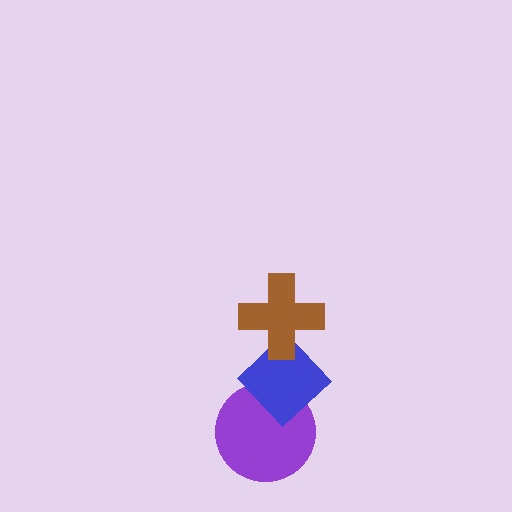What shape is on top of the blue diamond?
The brown cross is on top of the blue diamond.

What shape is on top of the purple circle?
The blue diamond is on top of the purple circle.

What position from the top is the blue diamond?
The blue diamond is 2nd from the top.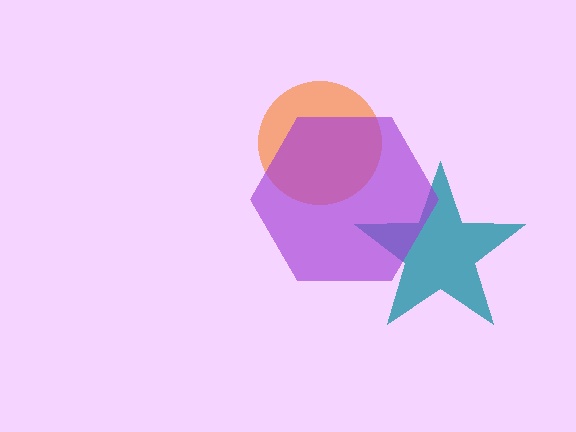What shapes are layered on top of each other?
The layered shapes are: an orange circle, a teal star, a purple hexagon.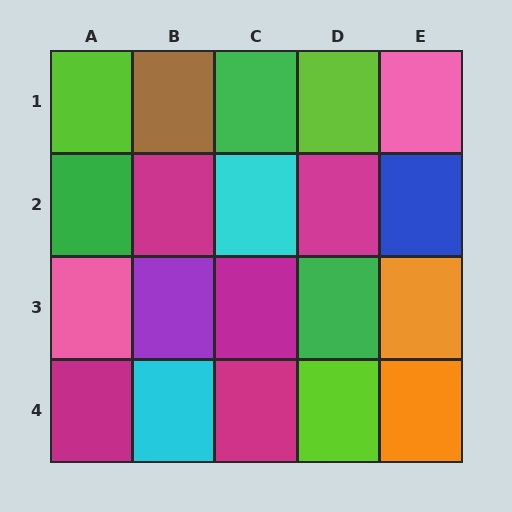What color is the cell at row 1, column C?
Green.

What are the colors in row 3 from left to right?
Pink, purple, magenta, green, orange.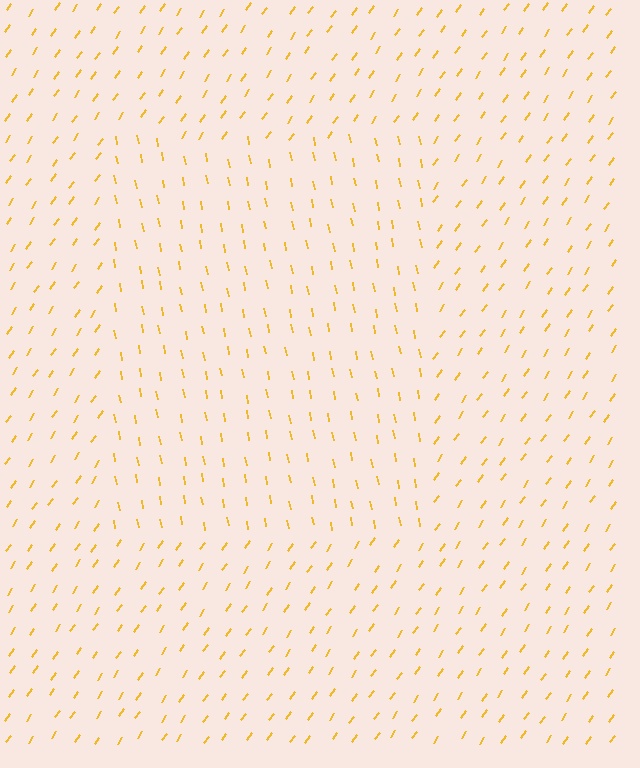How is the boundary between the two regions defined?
The boundary is defined purely by a change in line orientation (approximately 45 degrees difference). All lines are the same color and thickness.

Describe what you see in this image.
The image is filled with small yellow line segments. A rectangle region in the image has lines oriented differently from the surrounding lines, creating a visible texture boundary.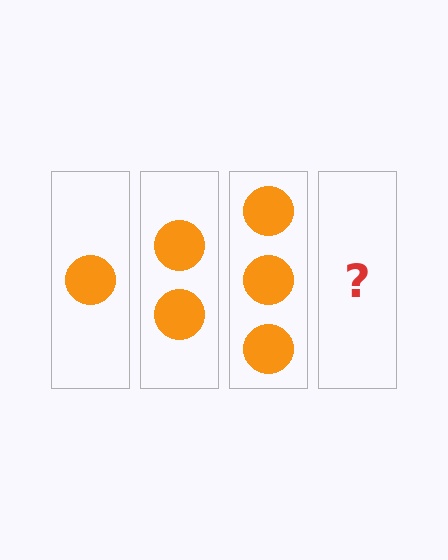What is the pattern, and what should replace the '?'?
The pattern is that each step adds one more circle. The '?' should be 4 circles.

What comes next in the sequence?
The next element should be 4 circles.